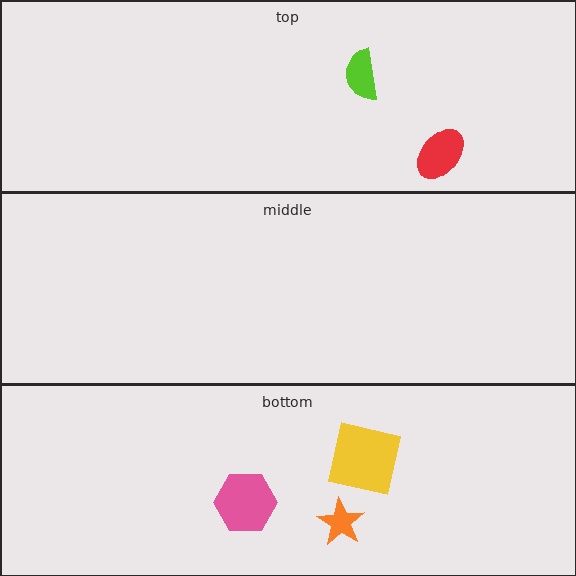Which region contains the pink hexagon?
The bottom region.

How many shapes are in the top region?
2.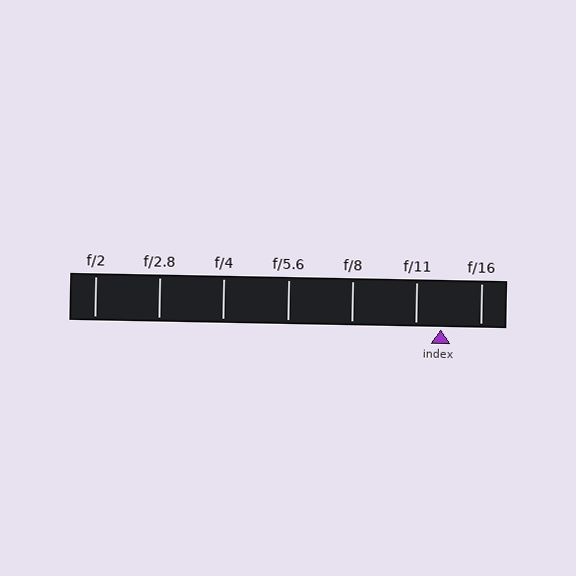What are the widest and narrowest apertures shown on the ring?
The widest aperture shown is f/2 and the narrowest is f/16.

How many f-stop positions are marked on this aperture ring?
There are 7 f-stop positions marked.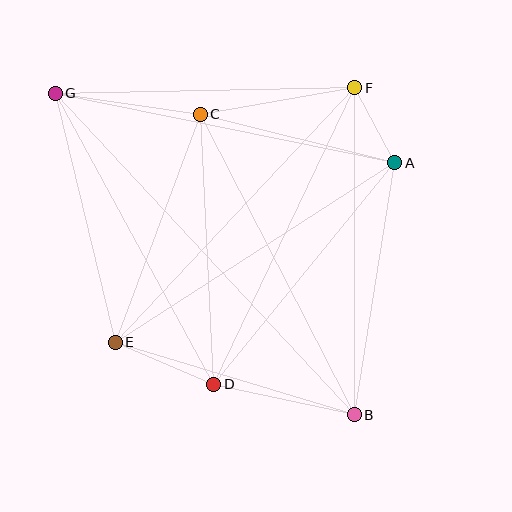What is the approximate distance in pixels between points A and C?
The distance between A and C is approximately 201 pixels.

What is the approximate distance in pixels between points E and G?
The distance between E and G is approximately 256 pixels.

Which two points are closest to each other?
Points A and F are closest to each other.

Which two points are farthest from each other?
Points B and G are farthest from each other.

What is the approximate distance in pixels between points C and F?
The distance between C and F is approximately 157 pixels.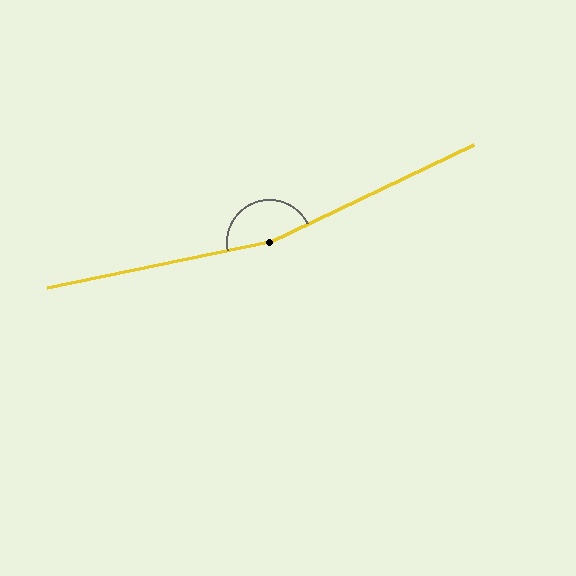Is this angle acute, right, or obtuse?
It is obtuse.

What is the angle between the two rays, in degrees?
Approximately 166 degrees.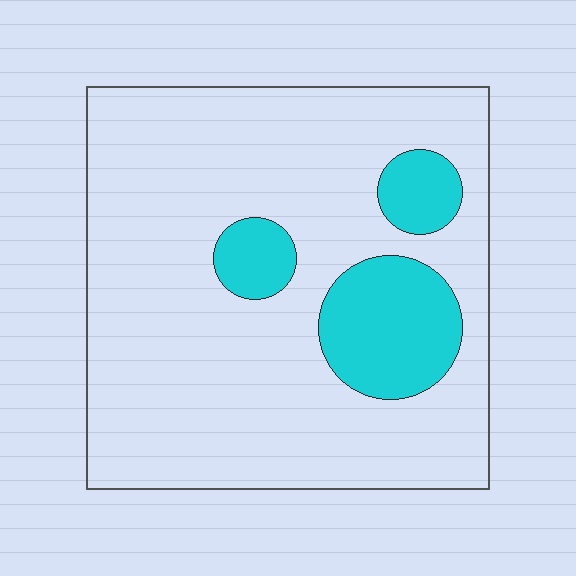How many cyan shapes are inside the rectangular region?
3.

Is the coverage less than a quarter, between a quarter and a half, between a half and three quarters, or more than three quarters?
Less than a quarter.